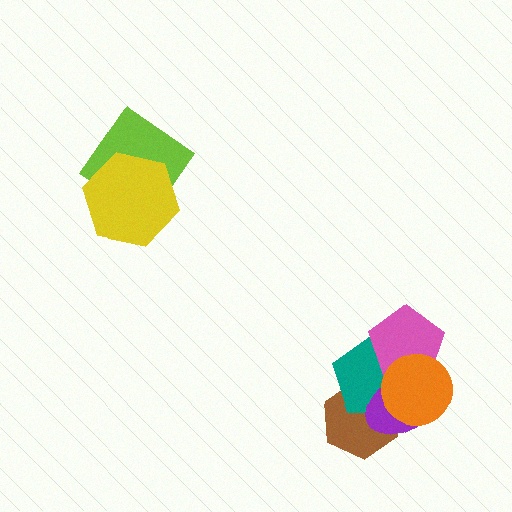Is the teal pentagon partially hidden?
Yes, it is partially covered by another shape.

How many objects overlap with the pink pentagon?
3 objects overlap with the pink pentagon.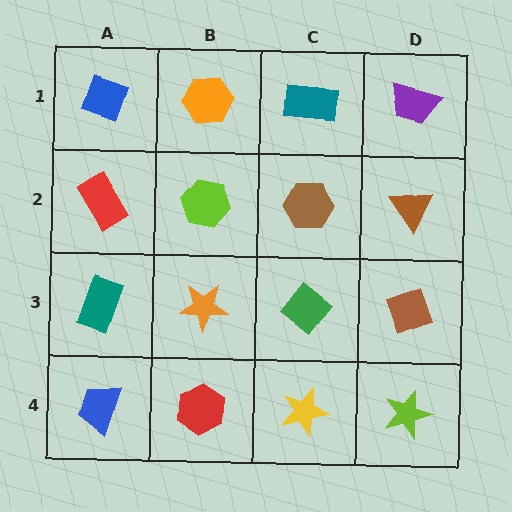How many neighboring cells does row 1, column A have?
2.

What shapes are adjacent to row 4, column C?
A green diamond (row 3, column C), a red hexagon (row 4, column B), a lime star (row 4, column D).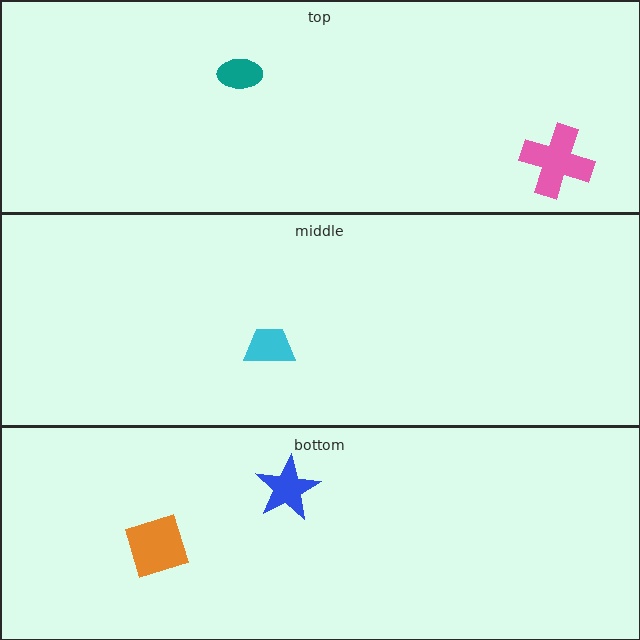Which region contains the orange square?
The bottom region.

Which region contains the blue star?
The bottom region.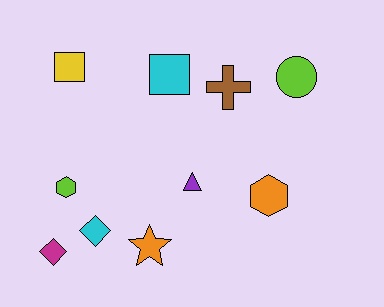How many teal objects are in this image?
There are no teal objects.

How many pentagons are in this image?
There are no pentagons.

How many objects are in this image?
There are 10 objects.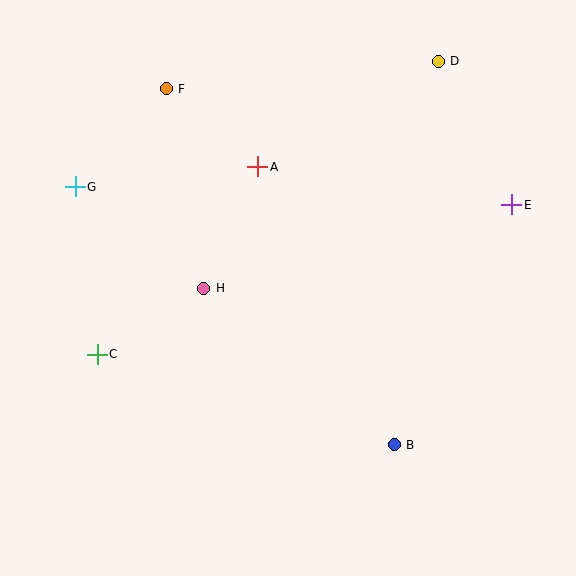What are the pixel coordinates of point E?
Point E is at (512, 205).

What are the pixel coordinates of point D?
Point D is at (438, 61).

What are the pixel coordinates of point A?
Point A is at (258, 167).